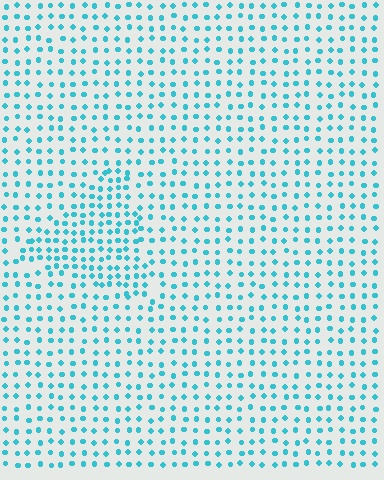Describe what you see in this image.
The image contains small cyan elements arranged at two different densities. A triangle-shaped region is visible where the elements are more densely packed than the surrounding area.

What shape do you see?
I see a triangle.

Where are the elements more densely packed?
The elements are more densely packed inside the triangle boundary.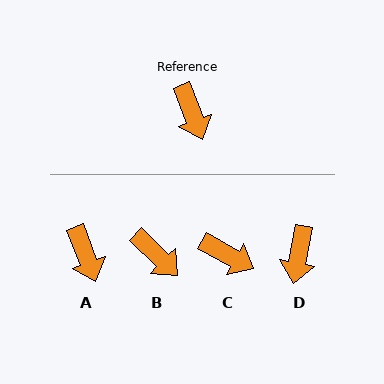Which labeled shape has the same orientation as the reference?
A.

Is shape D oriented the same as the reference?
No, it is off by about 31 degrees.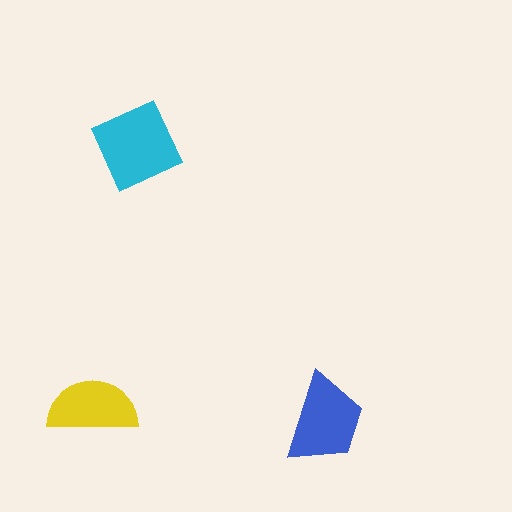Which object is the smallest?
The yellow semicircle.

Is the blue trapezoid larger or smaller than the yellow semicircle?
Larger.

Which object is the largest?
The cyan diamond.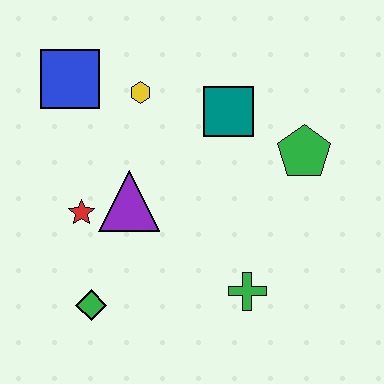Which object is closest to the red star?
The purple triangle is closest to the red star.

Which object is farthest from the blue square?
The green cross is farthest from the blue square.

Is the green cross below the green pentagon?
Yes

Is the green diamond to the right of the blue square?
Yes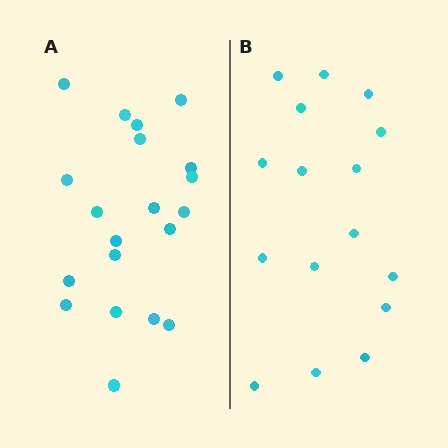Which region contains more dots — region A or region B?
Region A (the left region) has more dots.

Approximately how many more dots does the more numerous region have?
Region A has about 4 more dots than region B.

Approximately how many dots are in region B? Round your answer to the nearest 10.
About 20 dots. (The exact count is 16, which rounds to 20.)